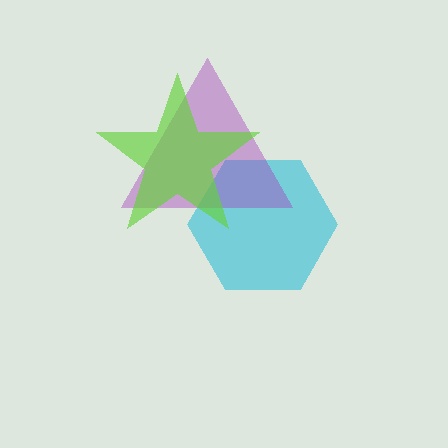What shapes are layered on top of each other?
The layered shapes are: a cyan hexagon, a purple triangle, a lime star.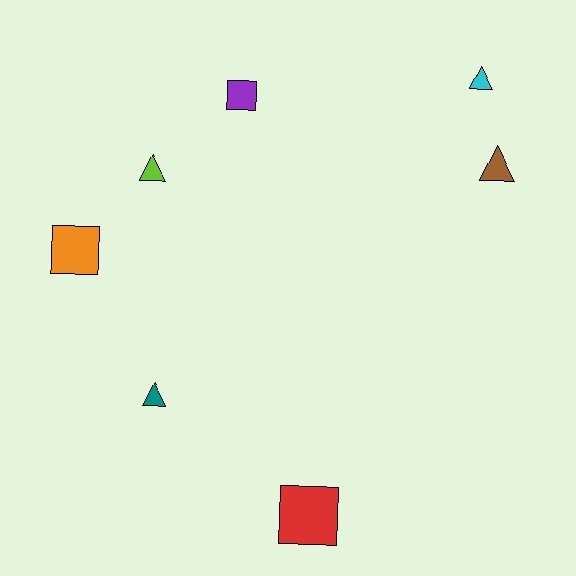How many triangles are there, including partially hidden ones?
There are 4 triangles.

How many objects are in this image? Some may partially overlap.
There are 7 objects.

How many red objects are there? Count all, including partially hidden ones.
There is 1 red object.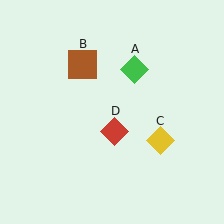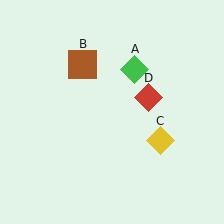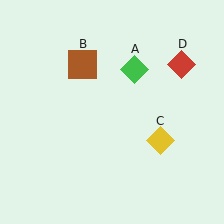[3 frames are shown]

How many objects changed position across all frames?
1 object changed position: red diamond (object D).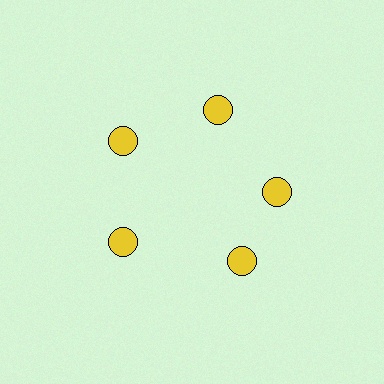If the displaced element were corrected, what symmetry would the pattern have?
It would have 5-fold rotational symmetry — the pattern would map onto itself every 72 degrees.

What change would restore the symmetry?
The symmetry would be restored by rotating it back into even spacing with its neighbors so that all 5 circles sit at equal angles and equal distance from the center.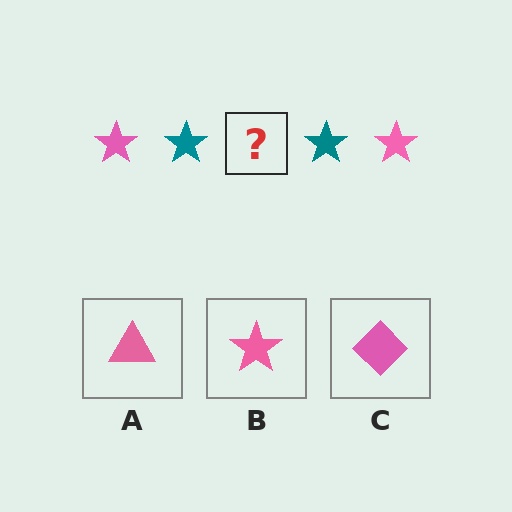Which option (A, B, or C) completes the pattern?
B.